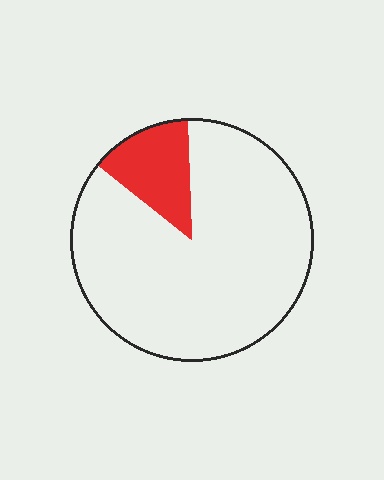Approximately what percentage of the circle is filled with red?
Approximately 15%.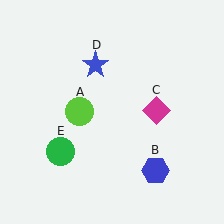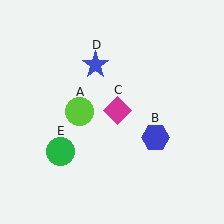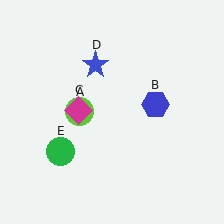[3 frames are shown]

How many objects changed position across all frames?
2 objects changed position: blue hexagon (object B), magenta diamond (object C).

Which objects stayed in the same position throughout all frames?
Lime circle (object A) and blue star (object D) and green circle (object E) remained stationary.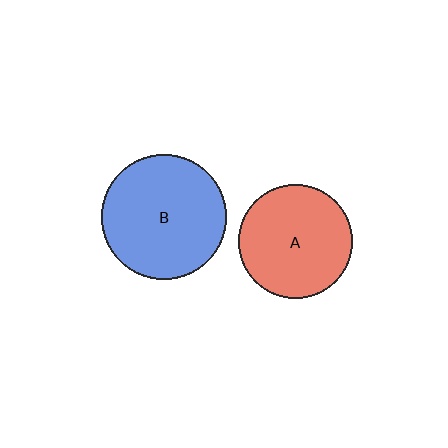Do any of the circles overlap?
No, none of the circles overlap.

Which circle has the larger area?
Circle B (blue).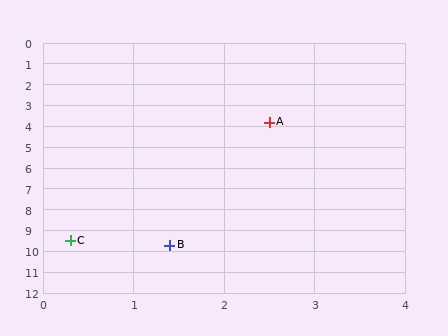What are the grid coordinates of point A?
Point A is at approximately (2.5, 3.8).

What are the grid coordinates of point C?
Point C is at approximately (0.3, 9.5).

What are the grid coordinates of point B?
Point B is at approximately (1.4, 9.7).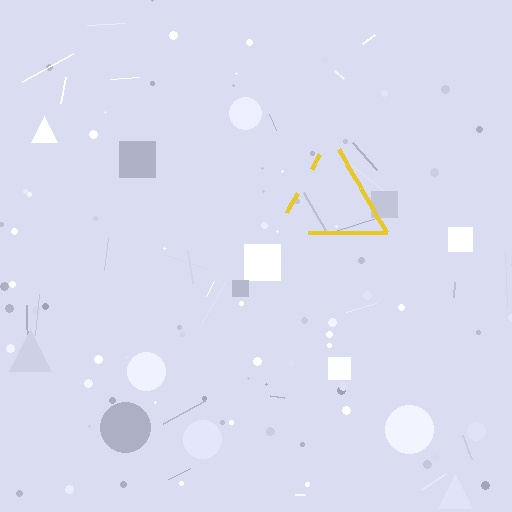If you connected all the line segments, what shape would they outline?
They would outline a triangle.